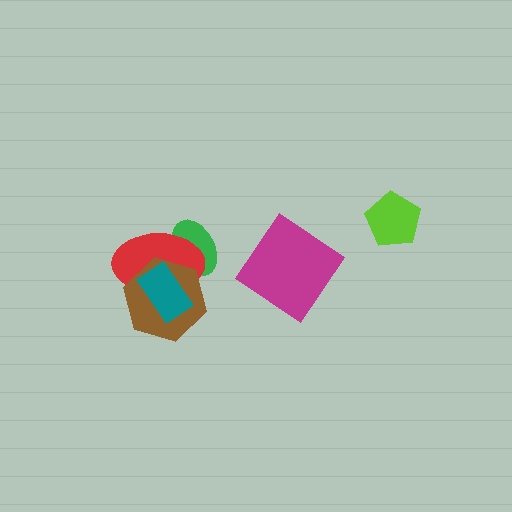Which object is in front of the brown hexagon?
The teal rectangle is in front of the brown hexagon.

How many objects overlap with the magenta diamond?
0 objects overlap with the magenta diamond.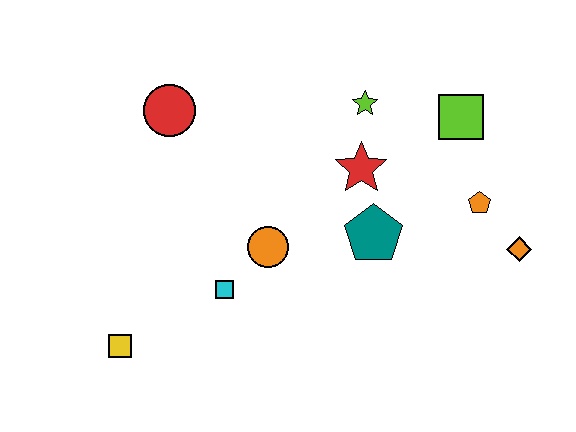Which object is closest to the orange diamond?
The orange pentagon is closest to the orange diamond.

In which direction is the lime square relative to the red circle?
The lime square is to the right of the red circle.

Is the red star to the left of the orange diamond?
Yes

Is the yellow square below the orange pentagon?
Yes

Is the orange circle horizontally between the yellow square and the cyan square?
No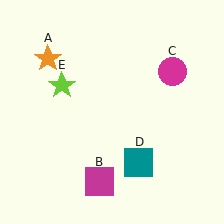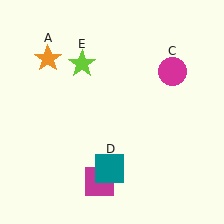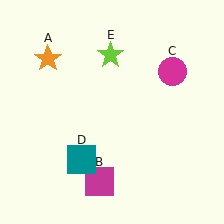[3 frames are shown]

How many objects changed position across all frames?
2 objects changed position: teal square (object D), lime star (object E).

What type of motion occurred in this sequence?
The teal square (object D), lime star (object E) rotated clockwise around the center of the scene.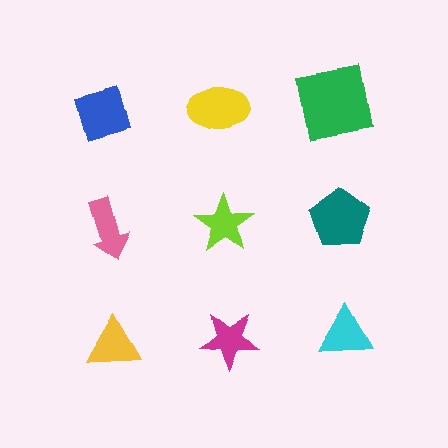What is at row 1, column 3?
A green square.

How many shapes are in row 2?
3 shapes.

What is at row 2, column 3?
A teal pentagon.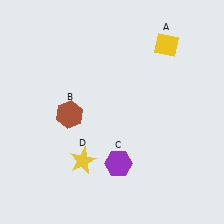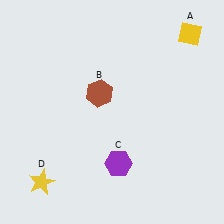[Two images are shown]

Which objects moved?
The objects that moved are: the yellow diamond (A), the brown hexagon (B), the yellow star (D).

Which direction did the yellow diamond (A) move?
The yellow diamond (A) moved right.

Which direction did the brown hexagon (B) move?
The brown hexagon (B) moved right.